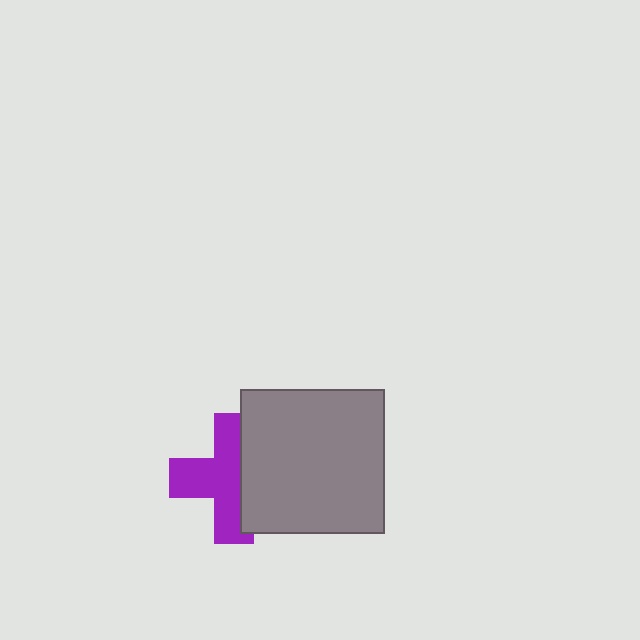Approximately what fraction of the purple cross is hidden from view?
Roughly 40% of the purple cross is hidden behind the gray square.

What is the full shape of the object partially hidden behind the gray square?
The partially hidden object is a purple cross.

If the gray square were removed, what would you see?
You would see the complete purple cross.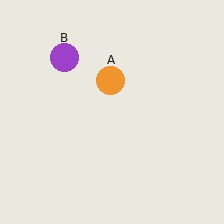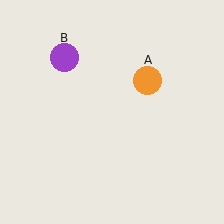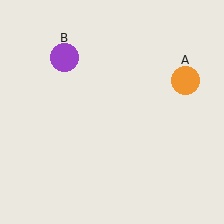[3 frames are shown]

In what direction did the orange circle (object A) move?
The orange circle (object A) moved right.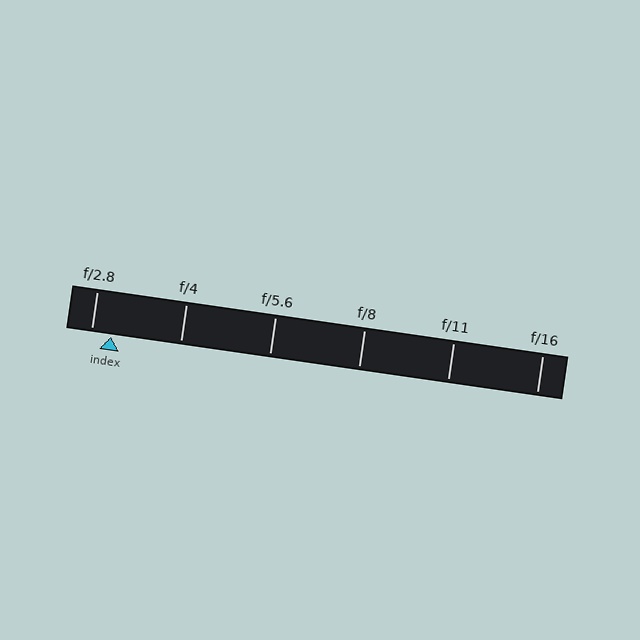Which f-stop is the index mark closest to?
The index mark is closest to f/2.8.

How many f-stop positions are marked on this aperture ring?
There are 6 f-stop positions marked.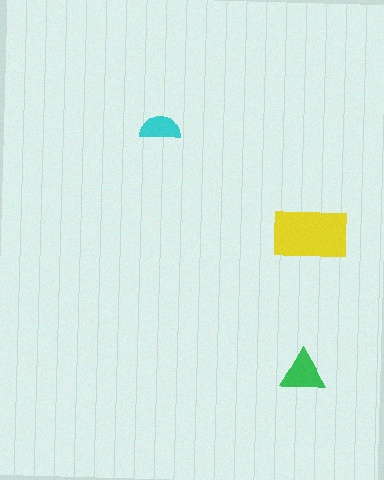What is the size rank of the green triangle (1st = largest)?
2nd.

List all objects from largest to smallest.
The yellow rectangle, the green triangle, the cyan semicircle.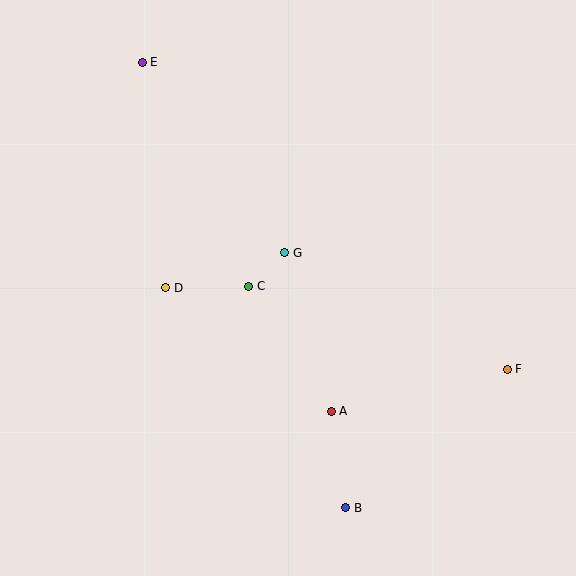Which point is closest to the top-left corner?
Point E is closest to the top-left corner.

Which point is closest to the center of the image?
Point G at (285, 253) is closest to the center.